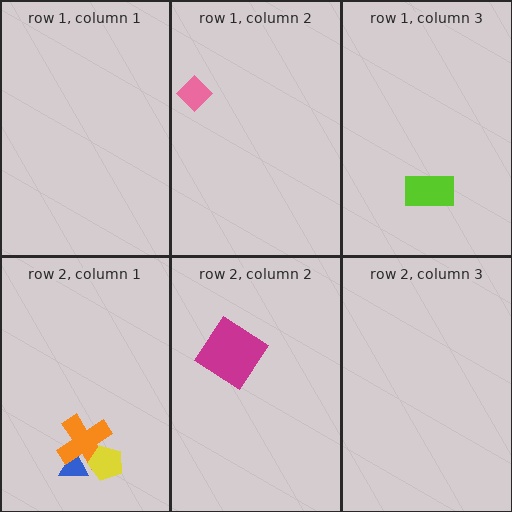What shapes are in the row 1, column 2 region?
The pink diamond.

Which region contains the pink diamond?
The row 1, column 2 region.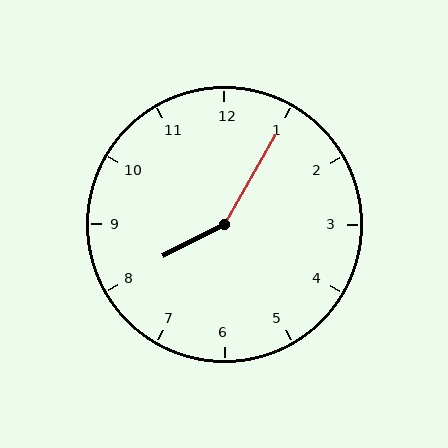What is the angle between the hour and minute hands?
Approximately 148 degrees.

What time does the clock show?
8:05.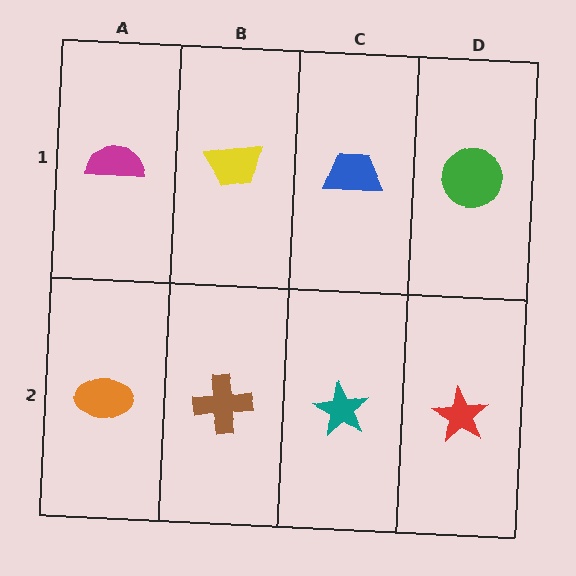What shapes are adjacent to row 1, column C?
A teal star (row 2, column C), a yellow trapezoid (row 1, column B), a green circle (row 1, column D).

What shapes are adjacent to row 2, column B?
A yellow trapezoid (row 1, column B), an orange ellipse (row 2, column A), a teal star (row 2, column C).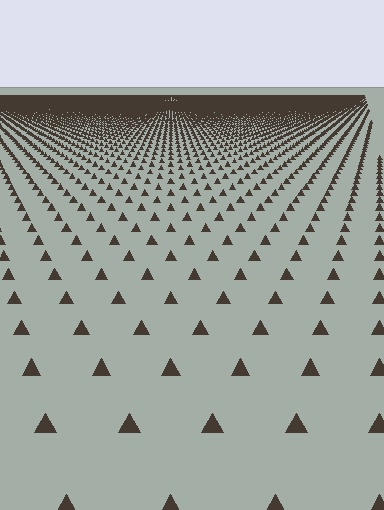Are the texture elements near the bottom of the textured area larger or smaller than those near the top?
Larger. Near the bottom, elements are closer to the viewer and appear at a bigger on-screen size.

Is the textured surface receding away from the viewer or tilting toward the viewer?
The surface is receding away from the viewer. Texture elements get smaller and denser toward the top.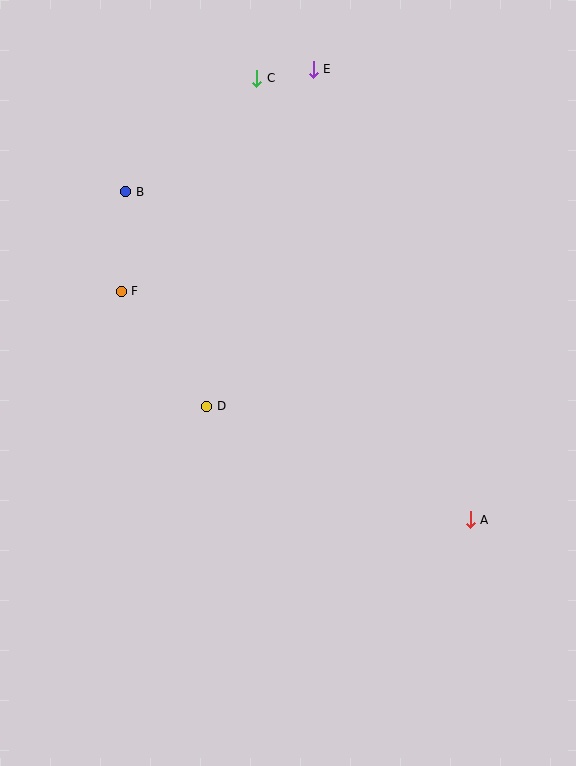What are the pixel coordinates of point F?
Point F is at (121, 291).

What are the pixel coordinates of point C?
Point C is at (257, 78).